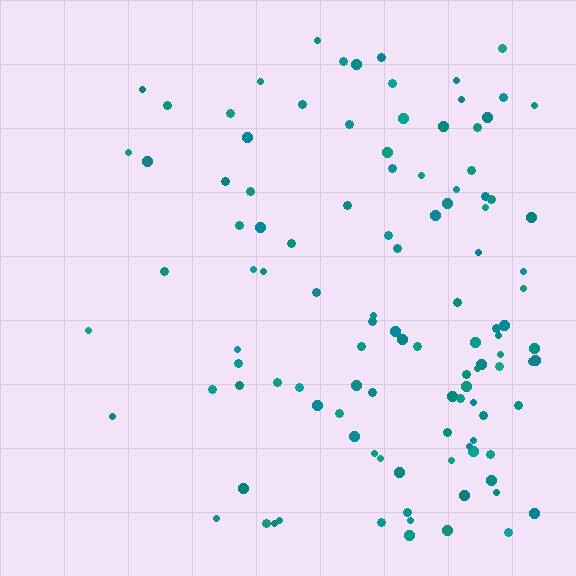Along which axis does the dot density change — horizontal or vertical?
Horizontal.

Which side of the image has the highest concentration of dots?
The right.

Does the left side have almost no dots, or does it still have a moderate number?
Still a moderate number, just noticeably fewer than the right.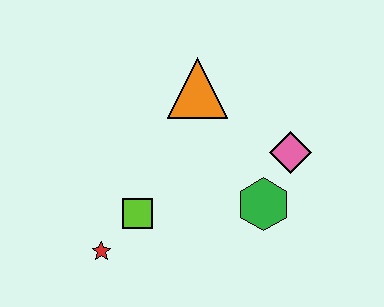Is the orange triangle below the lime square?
No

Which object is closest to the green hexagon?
The pink diamond is closest to the green hexagon.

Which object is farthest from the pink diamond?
The red star is farthest from the pink diamond.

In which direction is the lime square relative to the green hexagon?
The lime square is to the left of the green hexagon.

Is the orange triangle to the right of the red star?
Yes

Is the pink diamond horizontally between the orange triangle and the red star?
No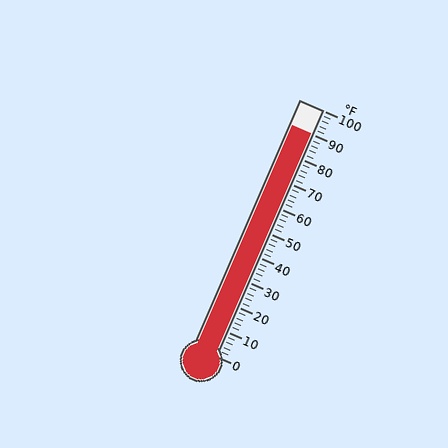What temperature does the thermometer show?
The thermometer shows approximately 90°F.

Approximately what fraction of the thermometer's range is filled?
The thermometer is filled to approximately 90% of its range.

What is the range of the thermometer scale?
The thermometer scale ranges from 0°F to 100°F.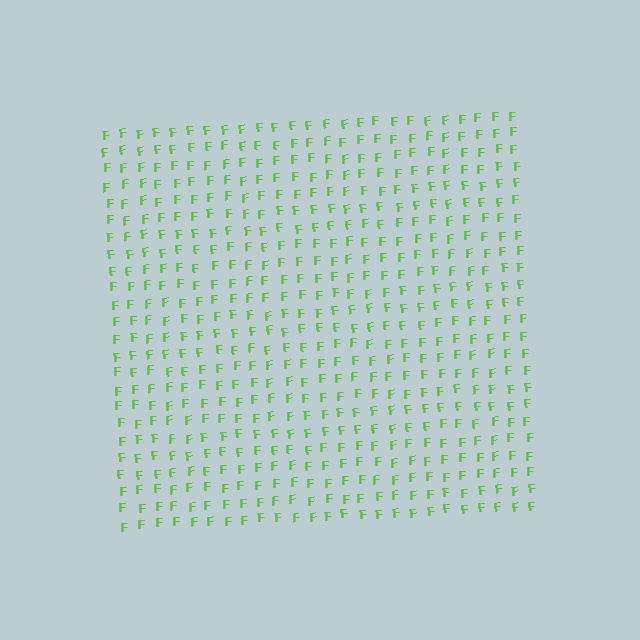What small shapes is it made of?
It is made of small letter F's.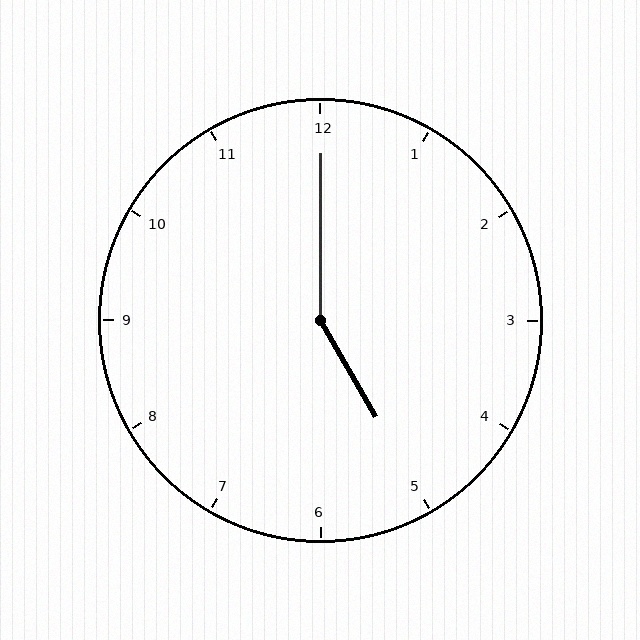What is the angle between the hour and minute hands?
Approximately 150 degrees.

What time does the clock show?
5:00.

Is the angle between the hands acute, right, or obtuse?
It is obtuse.